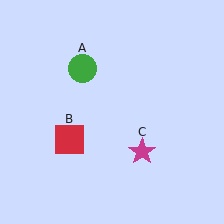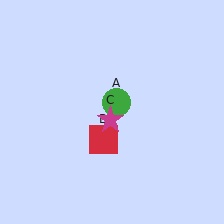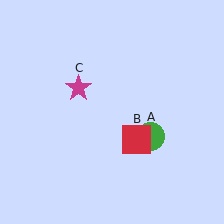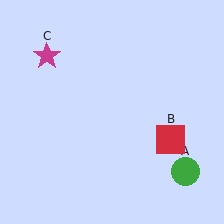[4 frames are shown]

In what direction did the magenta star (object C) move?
The magenta star (object C) moved up and to the left.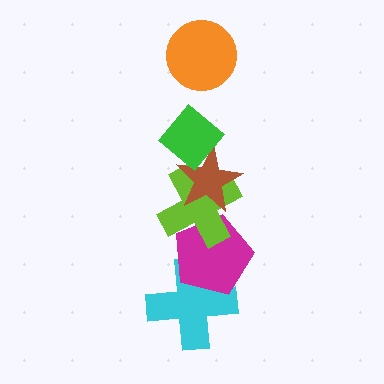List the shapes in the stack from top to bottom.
From top to bottom: the orange circle, the green diamond, the brown star, the lime cross, the magenta pentagon, the cyan cross.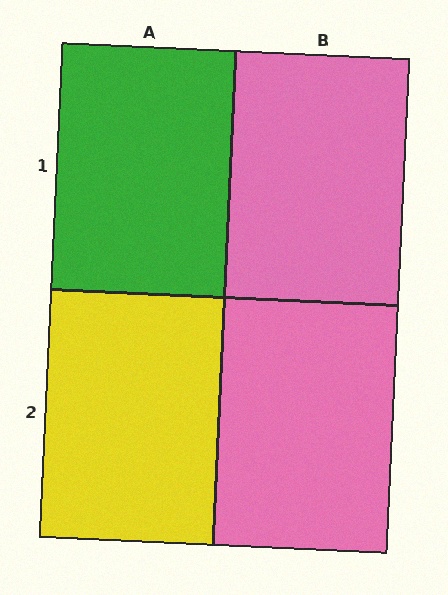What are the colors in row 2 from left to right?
Yellow, pink.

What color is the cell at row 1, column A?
Green.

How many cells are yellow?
1 cell is yellow.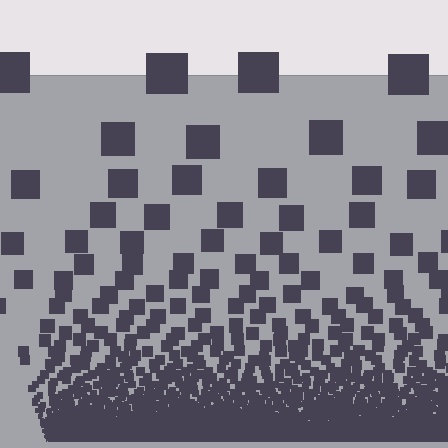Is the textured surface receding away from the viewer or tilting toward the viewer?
The surface appears to tilt toward the viewer. Texture elements get larger and sparser toward the top.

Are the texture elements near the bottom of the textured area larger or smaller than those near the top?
Smaller. The gradient is inverted — elements near the bottom are smaller and denser.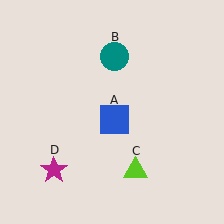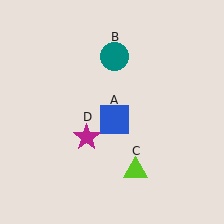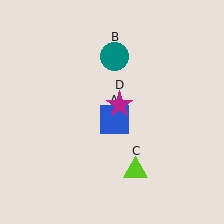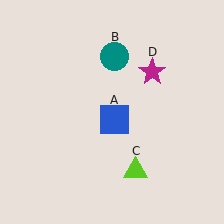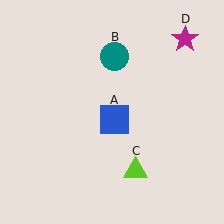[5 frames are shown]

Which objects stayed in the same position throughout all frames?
Blue square (object A) and teal circle (object B) and lime triangle (object C) remained stationary.